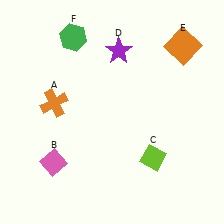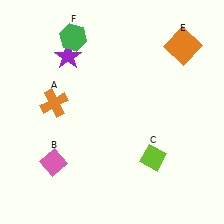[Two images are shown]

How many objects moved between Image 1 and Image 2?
1 object moved between the two images.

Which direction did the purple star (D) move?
The purple star (D) moved left.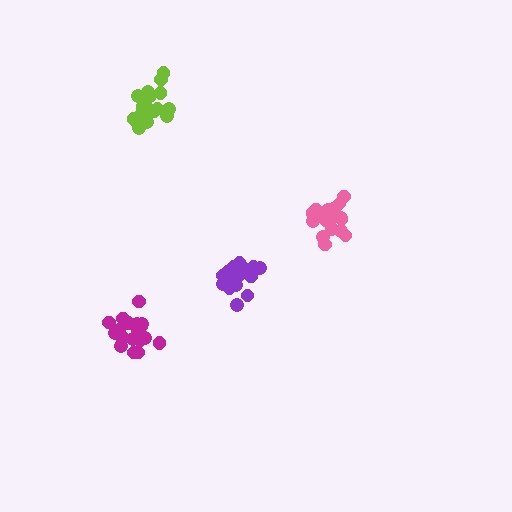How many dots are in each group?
Group 1: 20 dots, Group 2: 17 dots, Group 3: 20 dots, Group 4: 19 dots (76 total).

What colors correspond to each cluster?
The clusters are colored: pink, lime, purple, magenta.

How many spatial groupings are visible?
There are 4 spatial groupings.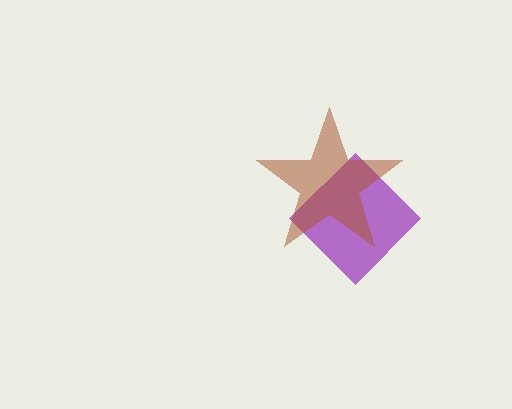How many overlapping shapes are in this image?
There are 2 overlapping shapes in the image.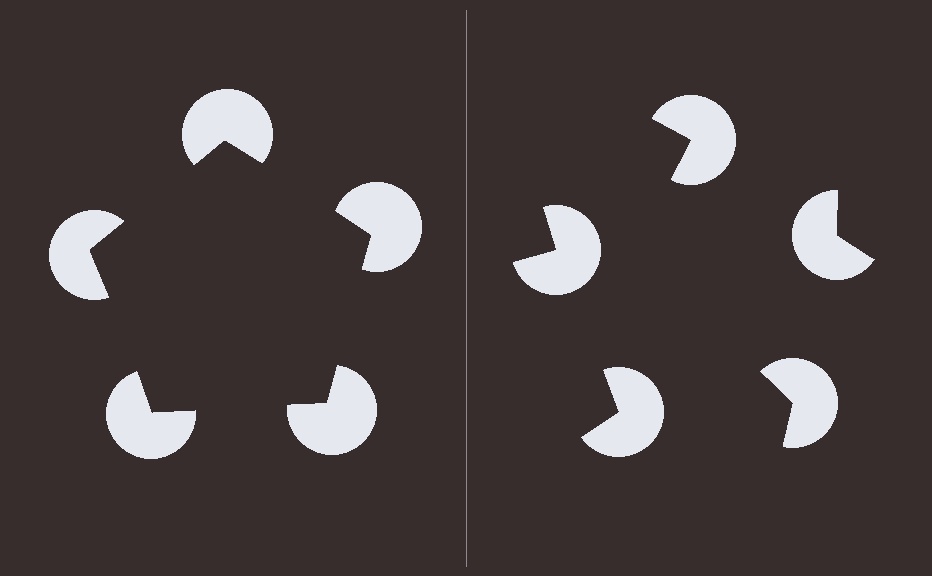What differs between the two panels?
The pac-man discs are positioned identically on both sides; only the wedge orientations differ. On the left they align to a pentagon; on the right they are misaligned.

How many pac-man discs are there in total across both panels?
10 — 5 on each side.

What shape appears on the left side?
An illusory pentagon.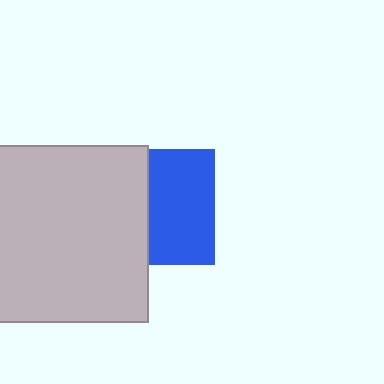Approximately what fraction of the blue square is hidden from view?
Roughly 43% of the blue square is hidden behind the light gray square.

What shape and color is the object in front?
The object in front is a light gray square.